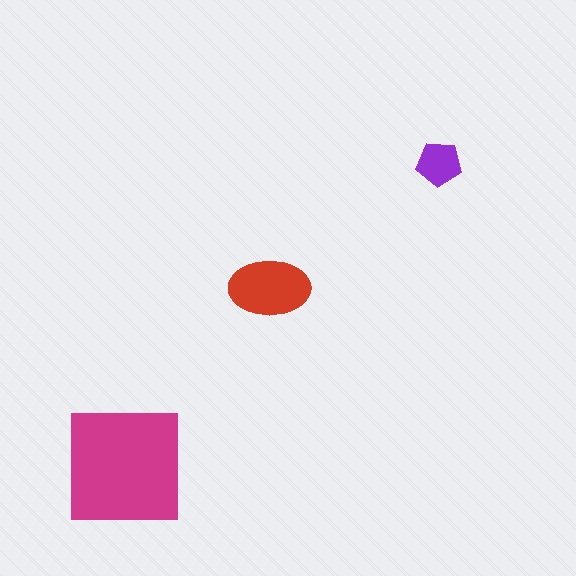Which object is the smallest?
The purple pentagon.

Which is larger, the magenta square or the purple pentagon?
The magenta square.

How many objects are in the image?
There are 3 objects in the image.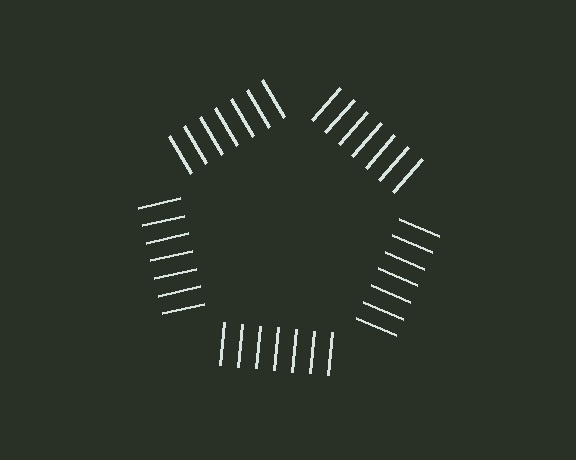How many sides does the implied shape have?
5 sides — the line-ends trace a pentagon.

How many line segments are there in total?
35 — 7 along each of the 5 edges.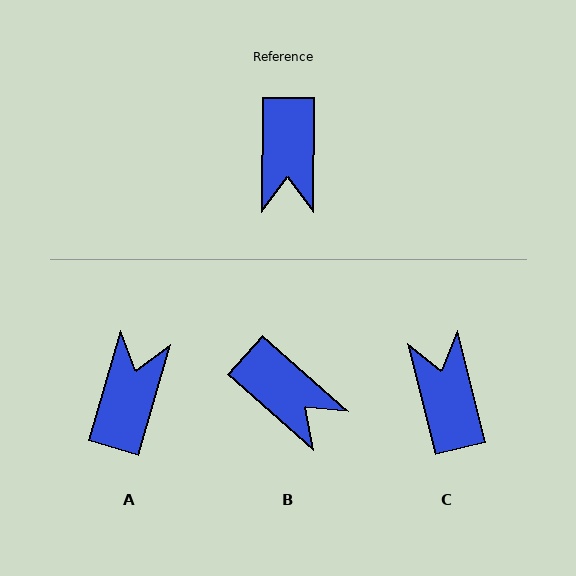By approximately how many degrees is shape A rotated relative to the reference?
Approximately 164 degrees counter-clockwise.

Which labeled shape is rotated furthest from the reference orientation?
C, about 166 degrees away.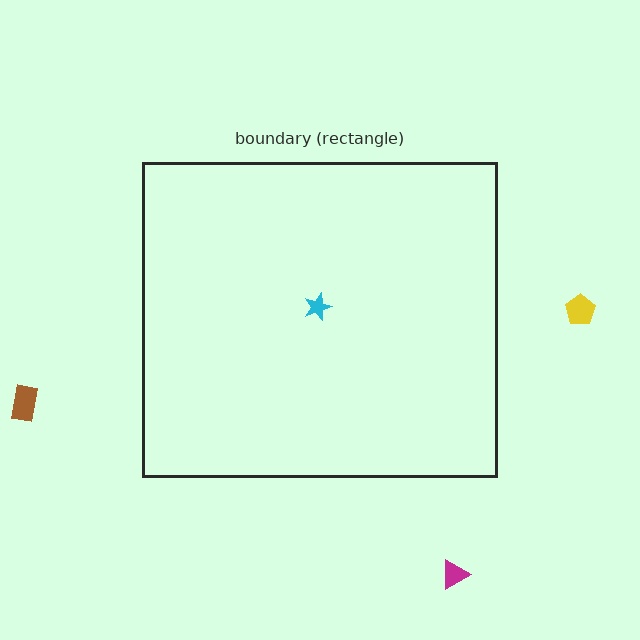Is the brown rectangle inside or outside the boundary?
Outside.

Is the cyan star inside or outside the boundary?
Inside.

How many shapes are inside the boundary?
1 inside, 3 outside.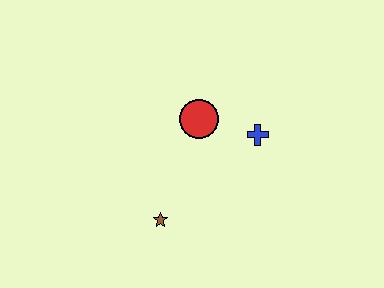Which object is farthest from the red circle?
The brown star is farthest from the red circle.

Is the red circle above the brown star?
Yes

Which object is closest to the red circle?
The blue cross is closest to the red circle.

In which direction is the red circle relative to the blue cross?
The red circle is to the left of the blue cross.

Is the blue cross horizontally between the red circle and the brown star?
No